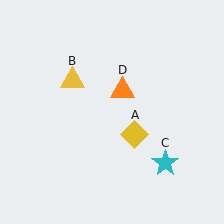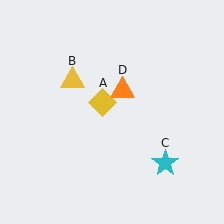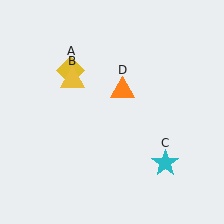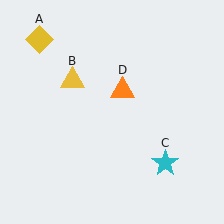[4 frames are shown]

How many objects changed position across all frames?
1 object changed position: yellow diamond (object A).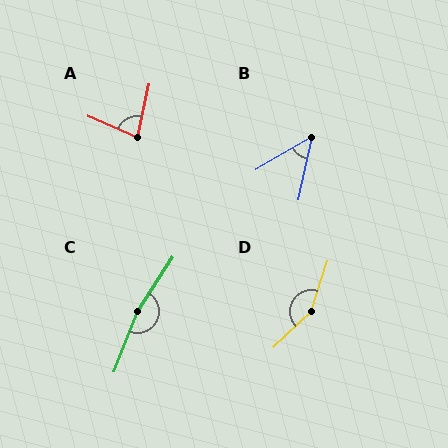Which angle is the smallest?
B, at approximately 47 degrees.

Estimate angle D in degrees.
Approximately 151 degrees.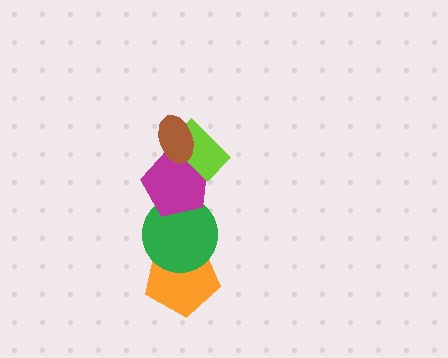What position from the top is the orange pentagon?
The orange pentagon is 5th from the top.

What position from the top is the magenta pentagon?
The magenta pentagon is 3rd from the top.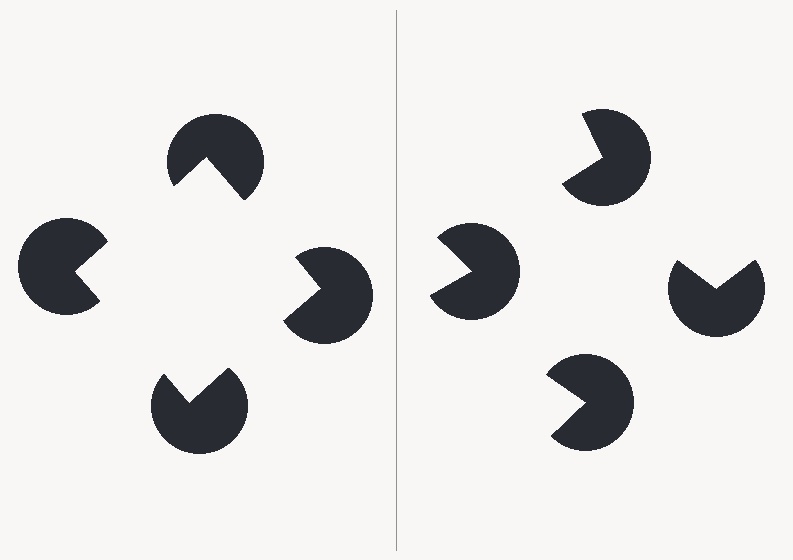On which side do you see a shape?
An illusory square appears on the left side. On the right side the wedge cuts are rotated, so no coherent shape forms.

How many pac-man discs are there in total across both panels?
8 — 4 on each side.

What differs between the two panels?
The pac-man discs are positioned identically on both sides; only the wedge orientations differ. On the left they align to a square; on the right they are misaligned.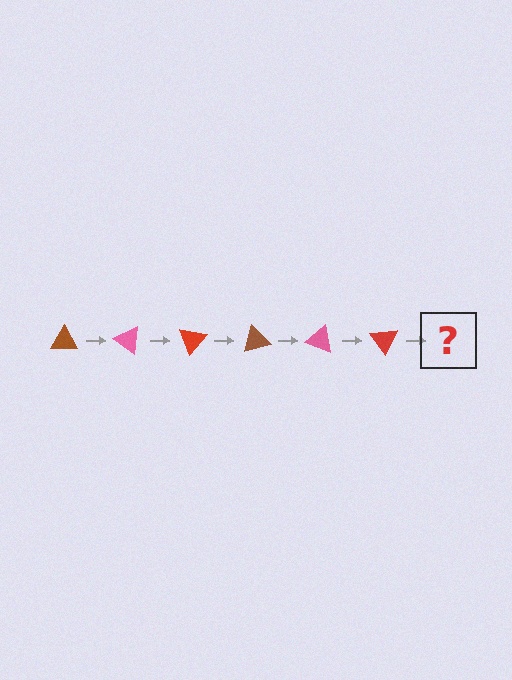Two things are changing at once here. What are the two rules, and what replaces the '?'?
The two rules are that it rotates 35 degrees each step and the color cycles through brown, pink, and red. The '?' should be a brown triangle, rotated 210 degrees from the start.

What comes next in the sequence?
The next element should be a brown triangle, rotated 210 degrees from the start.